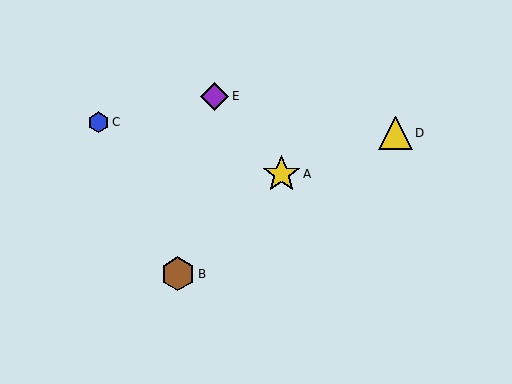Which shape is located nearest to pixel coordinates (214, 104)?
The purple diamond (labeled E) at (215, 96) is nearest to that location.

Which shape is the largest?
The yellow star (labeled A) is the largest.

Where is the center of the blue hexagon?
The center of the blue hexagon is at (98, 122).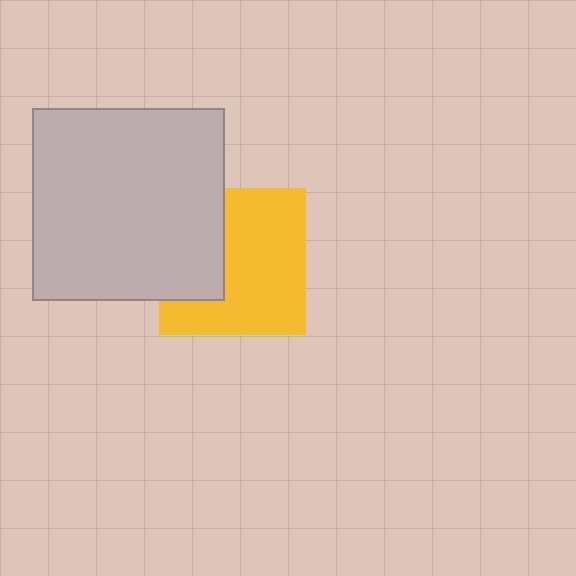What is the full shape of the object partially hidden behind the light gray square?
The partially hidden object is a yellow square.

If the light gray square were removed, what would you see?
You would see the complete yellow square.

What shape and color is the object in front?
The object in front is a light gray square.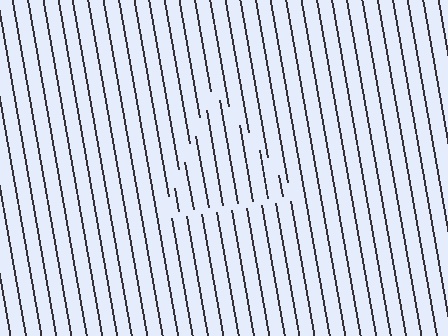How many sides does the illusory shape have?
3 sides — the line-ends trace a triangle.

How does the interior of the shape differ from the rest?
The interior of the shape contains the same grating, shifted by half a period — the contour is defined by the phase discontinuity where line-ends from the inner and outer gratings abut.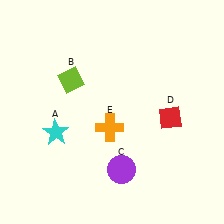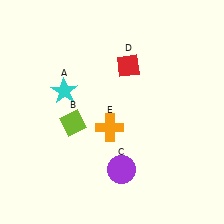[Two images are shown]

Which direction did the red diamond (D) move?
The red diamond (D) moved up.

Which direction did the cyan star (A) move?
The cyan star (A) moved up.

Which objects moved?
The objects that moved are: the cyan star (A), the lime diamond (B), the red diamond (D).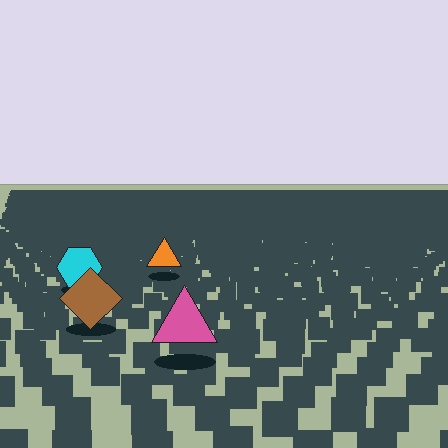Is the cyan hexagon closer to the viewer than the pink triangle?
No. The pink triangle is closer — you can tell from the texture gradient: the ground texture is coarser near it.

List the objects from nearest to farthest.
From nearest to farthest: the pink triangle, the brown diamond, the cyan hexagon, the orange triangle.